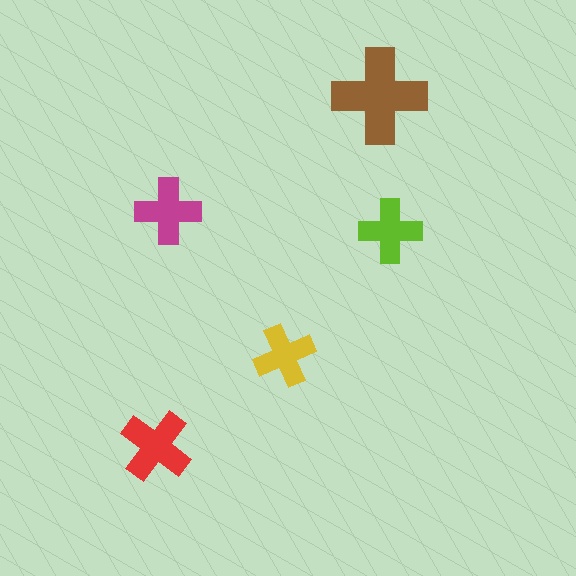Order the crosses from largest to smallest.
the brown one, the red one, the magenta one, the lime one, the yellow one.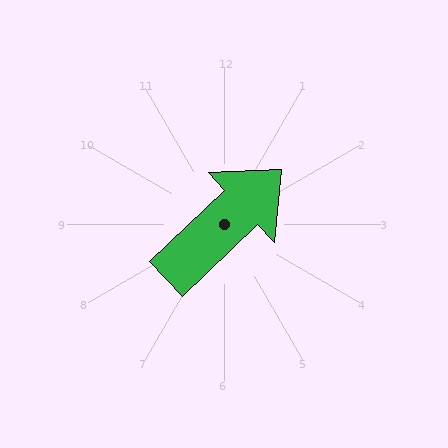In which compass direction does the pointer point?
Northeast.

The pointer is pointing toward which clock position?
Roughly 2 o'clock.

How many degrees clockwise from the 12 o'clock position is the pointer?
Approximately 46 degrees.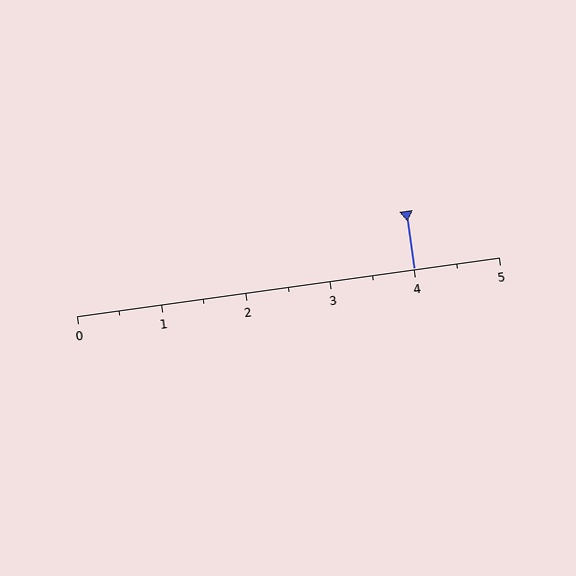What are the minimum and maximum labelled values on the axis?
The axis runs from 0 to 5.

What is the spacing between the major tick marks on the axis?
The major ticks are spaced 1 apart.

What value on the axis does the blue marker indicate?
The marker indicates approximately 4.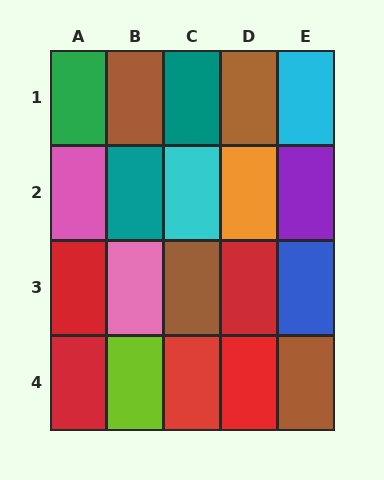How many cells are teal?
2 cells are teal.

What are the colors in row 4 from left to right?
Red, lime, red, red, brown.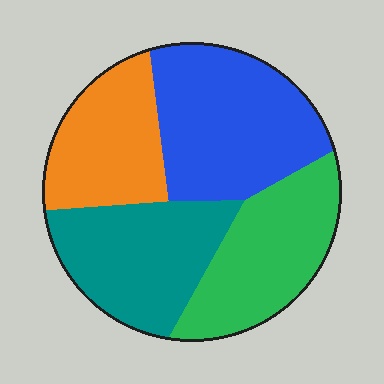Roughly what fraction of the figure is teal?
Teal covers around 25% of the figure.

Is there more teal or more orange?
Teal.